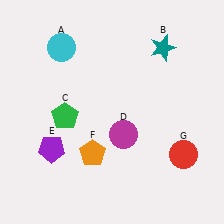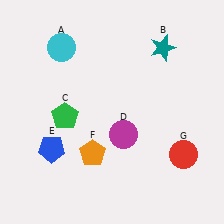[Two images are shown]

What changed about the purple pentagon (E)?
In Image 1, E is purple. In Image 2, it changed to blue.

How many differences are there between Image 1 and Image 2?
There is 1 difference between the two images.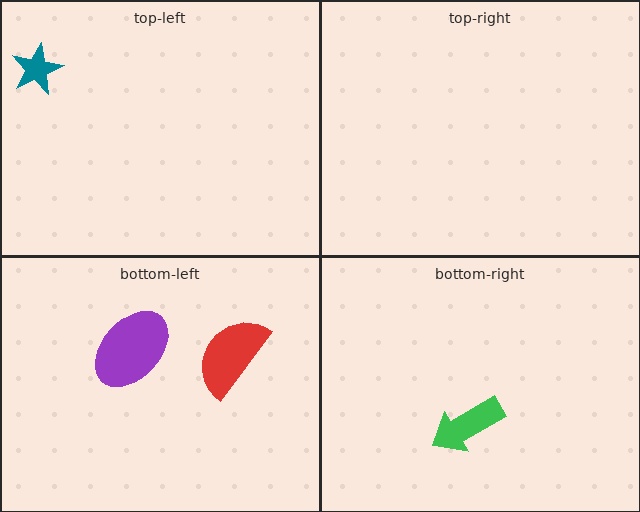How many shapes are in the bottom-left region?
2.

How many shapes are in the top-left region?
1.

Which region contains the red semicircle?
The bottom-left region.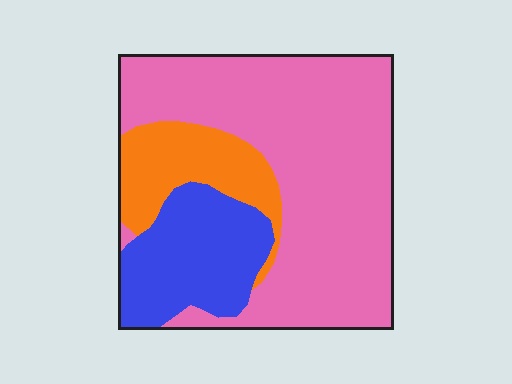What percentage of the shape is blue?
Blue takes up less than a quarter of the shape.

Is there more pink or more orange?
Pink.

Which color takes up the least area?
Orange, at roughly 15%.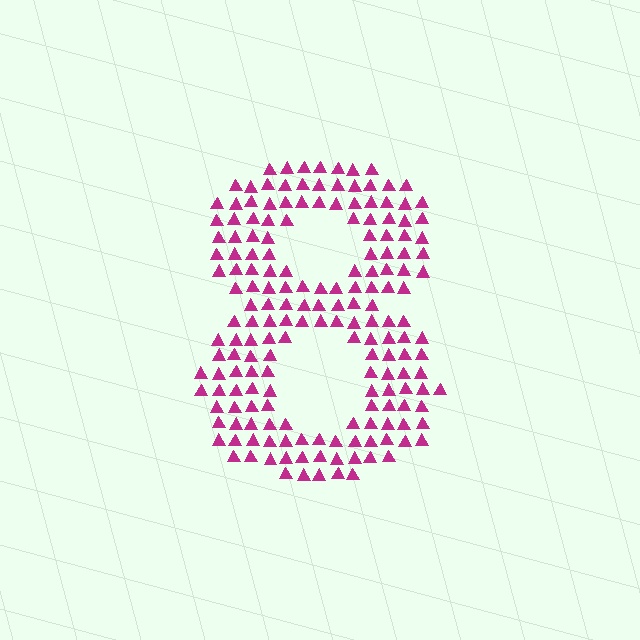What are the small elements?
The small elements are triangles.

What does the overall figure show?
The overall figure shows the digit 8.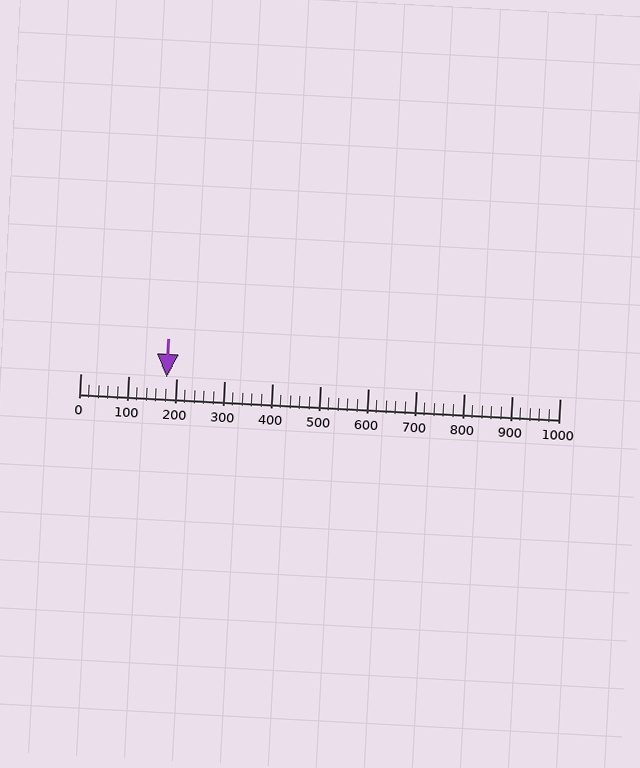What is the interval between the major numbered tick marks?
The major tick marks are spaced 100 units apart.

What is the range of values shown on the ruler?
The ruler shows values from 0 to 1000.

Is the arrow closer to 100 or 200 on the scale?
The arrow is closer to 200.